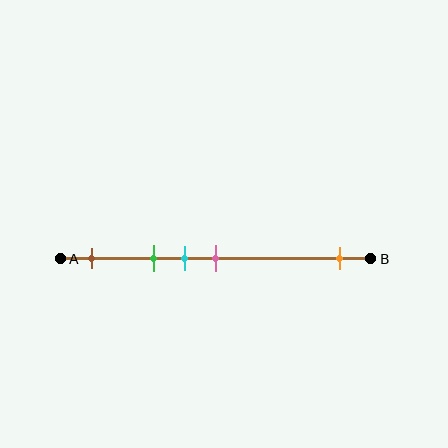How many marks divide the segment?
There are 5 marks dividing the segment.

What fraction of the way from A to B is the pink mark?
The pink mark is approximately 50% (0.5) of the way from A to B.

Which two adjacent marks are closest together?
The cyan and pink marks are the closest adjacent pair.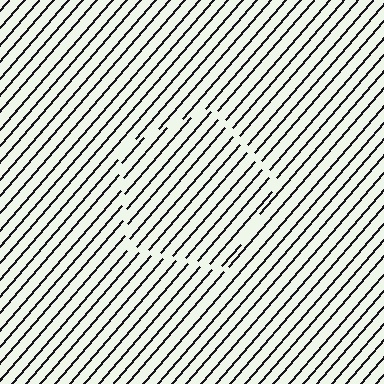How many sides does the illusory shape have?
5 sides — the line-ends trace a pentagon.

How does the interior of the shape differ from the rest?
The interior of the shape contains the same grating, shifted by half a period — the contour is defined by the phase discontinuity where line-ends from the inner and outer gratings abut.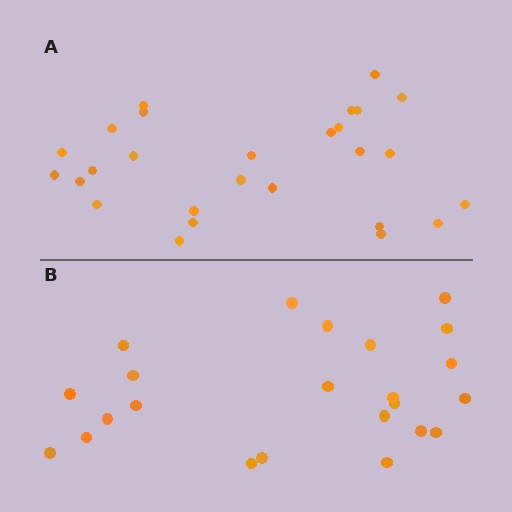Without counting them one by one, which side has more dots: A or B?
Region A (the top region) has more dots.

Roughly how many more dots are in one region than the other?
Region A has about 4 more dots than region B.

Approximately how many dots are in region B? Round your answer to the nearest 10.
About 20 dots. (The exact count is 23, which rounds to 20.)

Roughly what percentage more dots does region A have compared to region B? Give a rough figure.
About 15% more.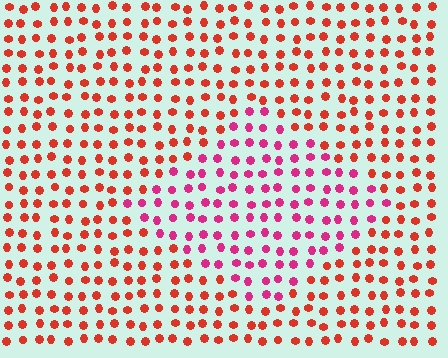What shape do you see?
I see a diamond.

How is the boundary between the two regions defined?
The boundary is defined purely by a slight shift in hue (about 36 degrees). Spacing, size, and orientation are identical on both sides.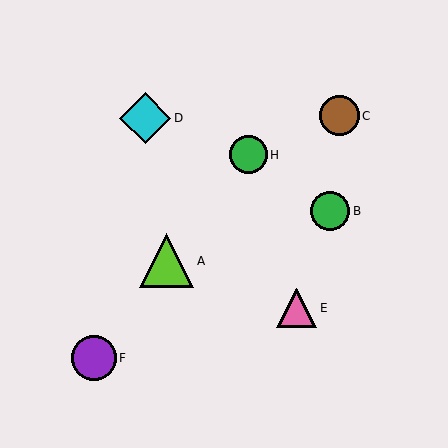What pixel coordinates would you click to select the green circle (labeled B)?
Click at (330, 211) to select the green circle B.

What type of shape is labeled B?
Shape B is a green circle.